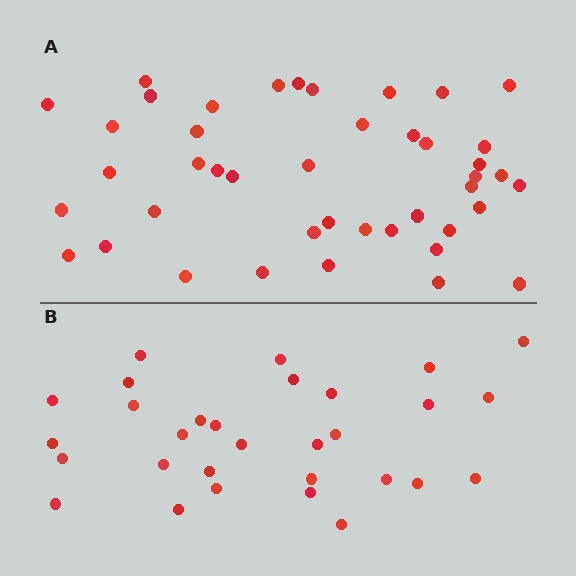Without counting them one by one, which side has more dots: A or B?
Region A (the top region) has more dots.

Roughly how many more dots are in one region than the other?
Region A has approximately 15 more dots than region B.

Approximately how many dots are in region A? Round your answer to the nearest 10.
About 40 dots. (The exact count is 43, which rounds to 40.)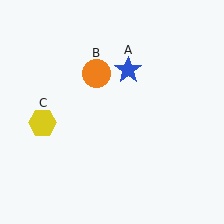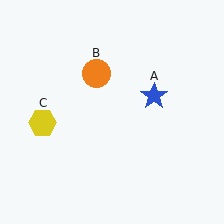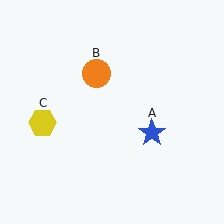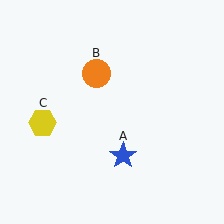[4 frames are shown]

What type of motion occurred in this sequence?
The blue star (object A) rotated clockwise around the center of the scene.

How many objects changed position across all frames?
1 object changed position: blue star (object A).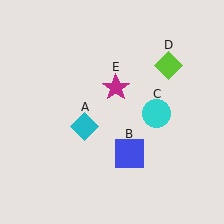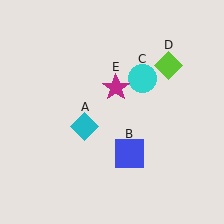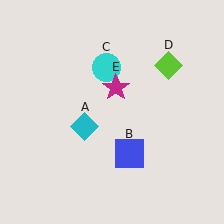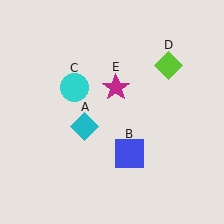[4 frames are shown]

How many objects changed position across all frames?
1 object changed position: cyan circle (object C).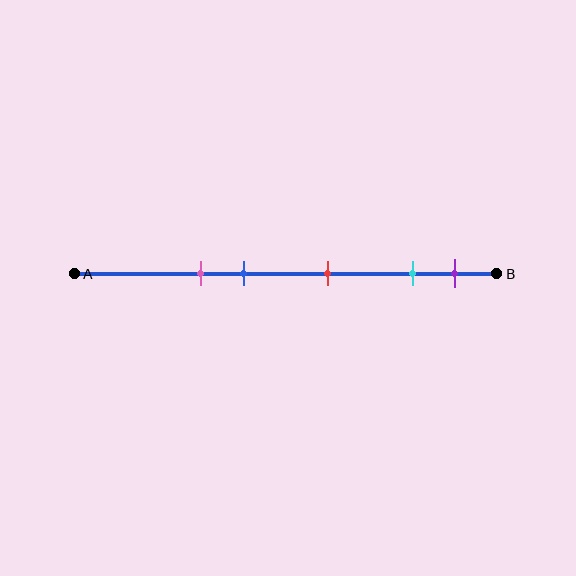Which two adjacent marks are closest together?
The cyan and purple marks are the closest adjacent pair.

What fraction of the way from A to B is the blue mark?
The blue mark is approximately 40% (0.4) of the way from A to B.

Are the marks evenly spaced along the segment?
No, the marks are not evenly spaced.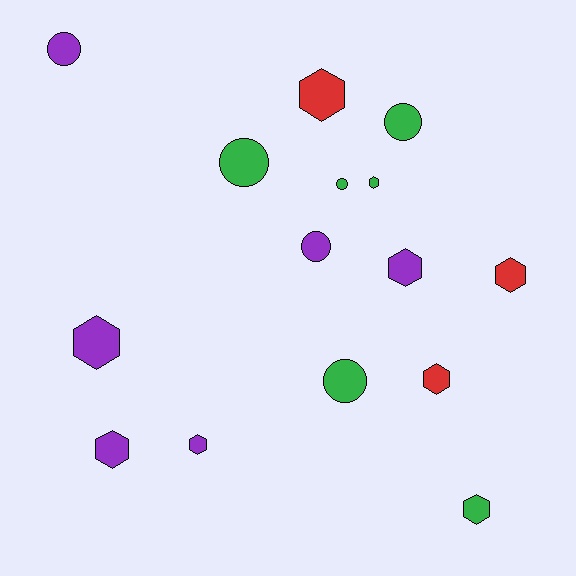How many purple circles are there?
There are 2 purple circles.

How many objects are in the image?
There are 15 objects.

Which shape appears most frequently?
Hexagon, with 9 objects.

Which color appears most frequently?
Purple, with 6 objects.